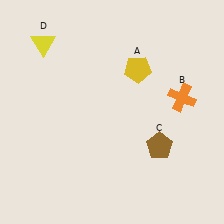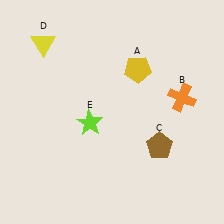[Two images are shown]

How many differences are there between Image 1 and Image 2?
There is 1 difference between the two images.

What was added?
A lime star (E) was added in Image 2.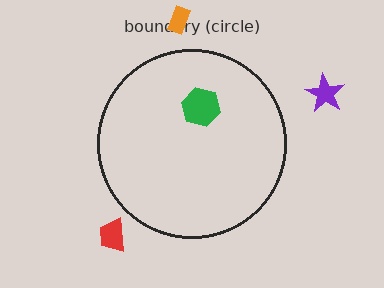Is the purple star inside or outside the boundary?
Outside.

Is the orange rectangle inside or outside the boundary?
Outside.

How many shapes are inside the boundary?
1 inside, 3 outside.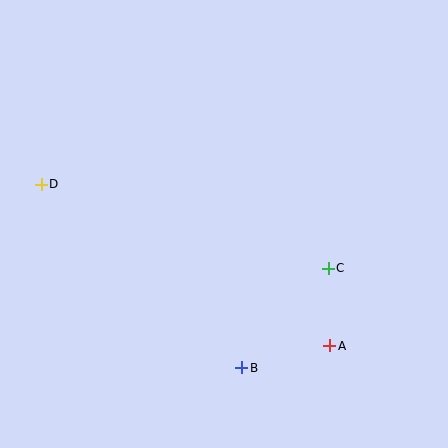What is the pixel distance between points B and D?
The distance between B and D is 272 pixels.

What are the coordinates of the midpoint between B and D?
The midpoint between B and D is at (142, 276).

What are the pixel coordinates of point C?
Point C is at (328, 268).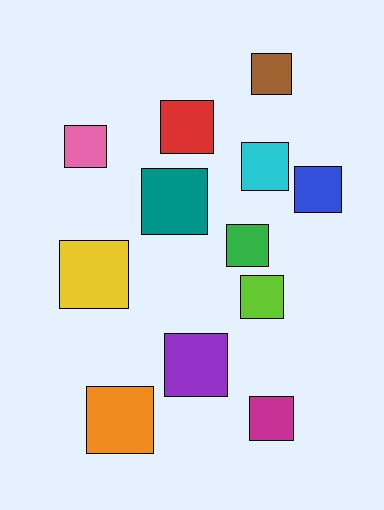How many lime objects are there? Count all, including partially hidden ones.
There is 1 lime object.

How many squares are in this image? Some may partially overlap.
There are 12 squares.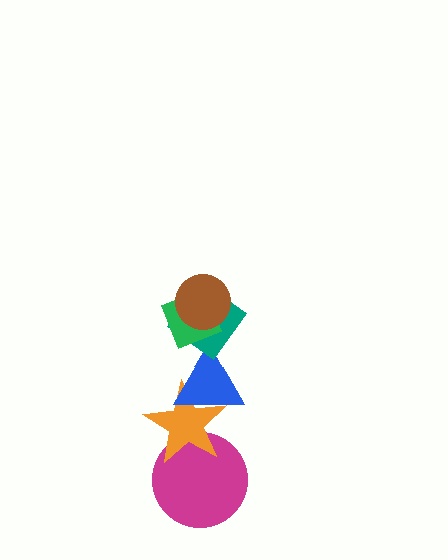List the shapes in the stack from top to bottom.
From top to bottom: the brown circle, the green diamond, the teal diamond, the blue triangle, the orange star, the magenta circle.